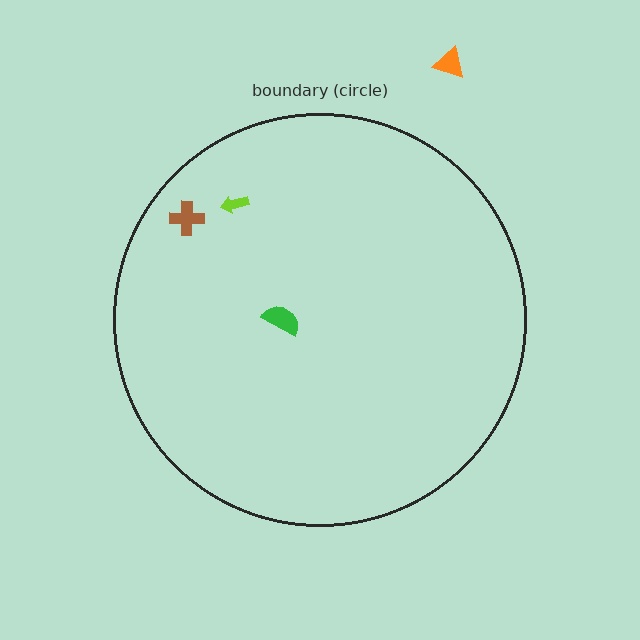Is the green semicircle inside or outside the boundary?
Inside.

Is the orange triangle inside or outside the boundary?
Outside.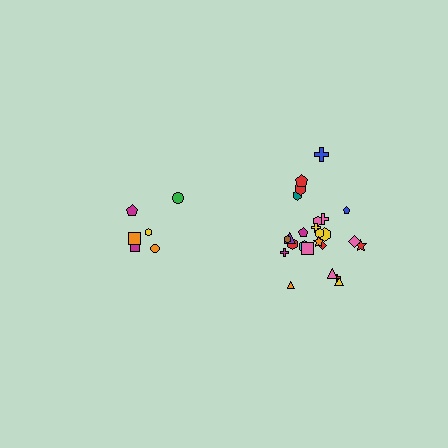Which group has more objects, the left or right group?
The right group.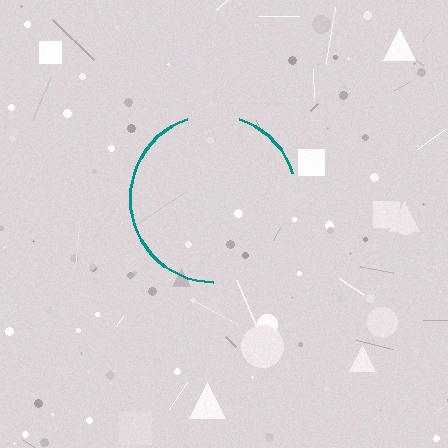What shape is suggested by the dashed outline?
The dashed outline suggests a circle.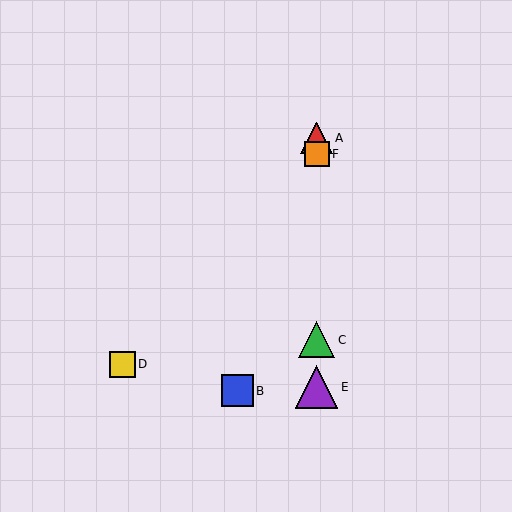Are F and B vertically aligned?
No, F is at x≈317 and B is at x≈237.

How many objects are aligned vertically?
4 objects (A, C, E, F) are aligned vertically.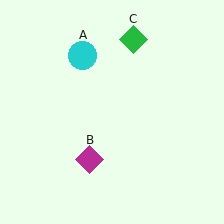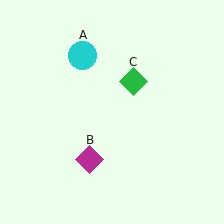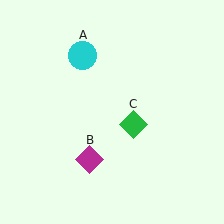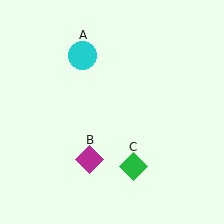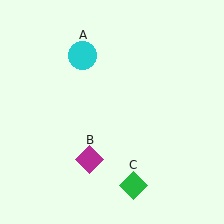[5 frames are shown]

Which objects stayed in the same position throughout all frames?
Cyan circle (object A) and magenta diamond (object B) remained stationary.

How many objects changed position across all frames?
1 object changed position: green diamond (object C).